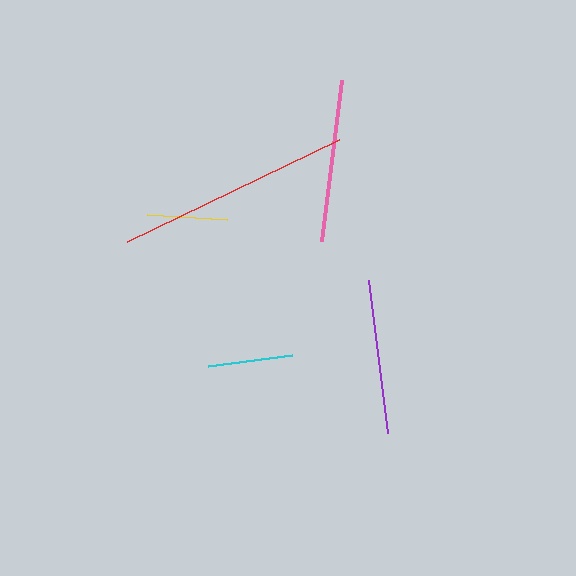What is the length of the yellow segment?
The yellow segment is approximately 80 pixels long.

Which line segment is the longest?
The red line is the longest at approximately 235 pixels.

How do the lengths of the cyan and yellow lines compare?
The cyan and yellow lines are approximately the same length.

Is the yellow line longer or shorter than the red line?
The red line is longer than the yellow line.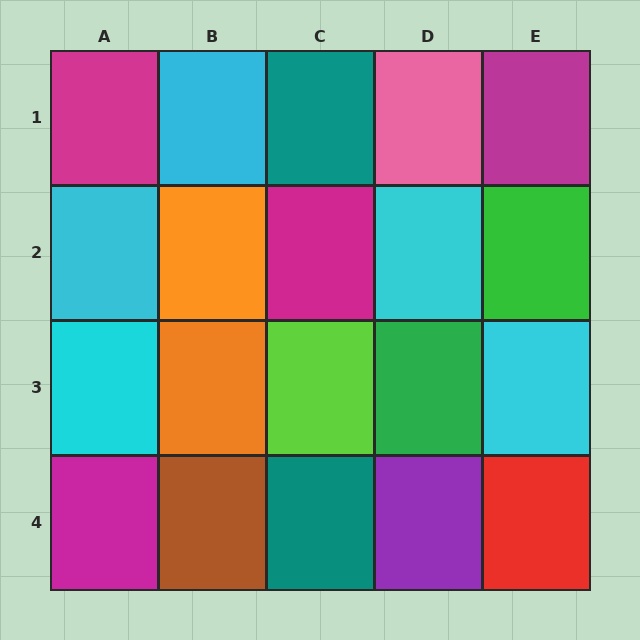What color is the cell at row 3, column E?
Cyan.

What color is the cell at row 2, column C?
Magenta.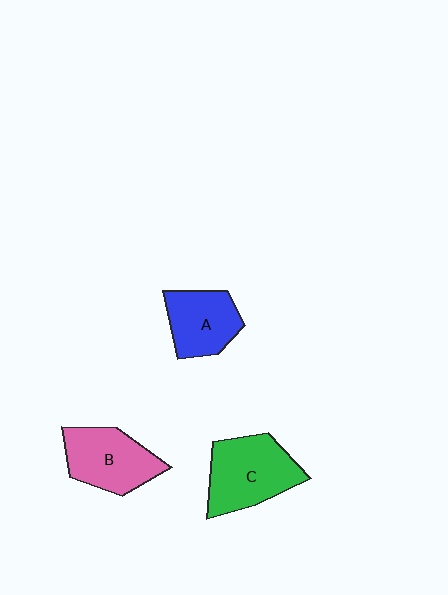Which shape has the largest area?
Shape C (green).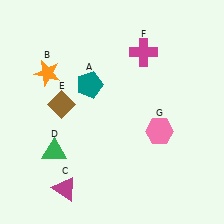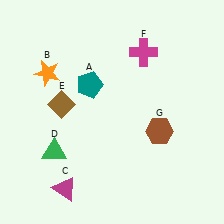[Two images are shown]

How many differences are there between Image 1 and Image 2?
There is 1 difference between the two images.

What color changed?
The hexagon (G) changed from pink in Image 1 to brown in Image 2.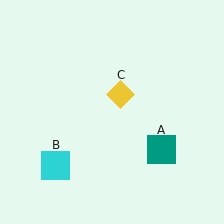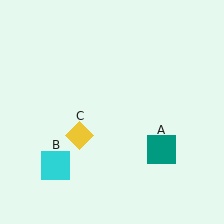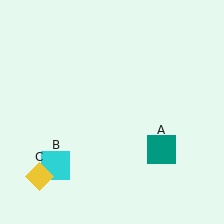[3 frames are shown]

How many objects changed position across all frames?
1 object changed position: yellow diamond (object C).